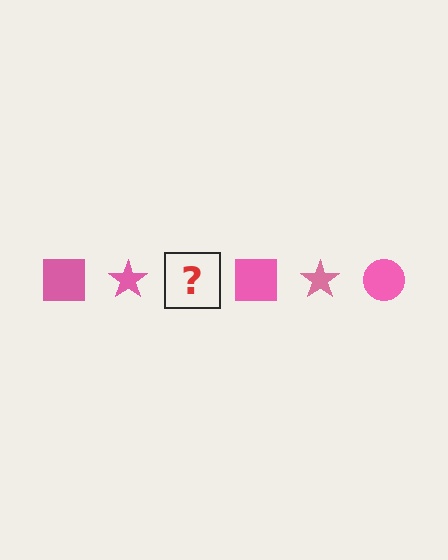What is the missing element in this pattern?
The missing element is a pink circle.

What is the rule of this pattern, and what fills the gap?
The rule is that the pattern cycles through square, star, circle shapes in pink. The gap should be filled with a pink circle.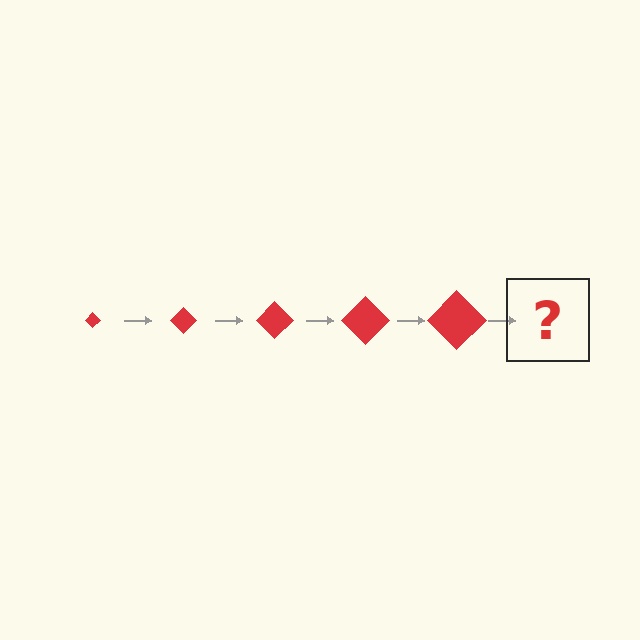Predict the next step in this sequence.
The next step is a red diamond, larger than the previous one.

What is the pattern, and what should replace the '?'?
The pattern is that the diamond gets progressively larger each step. The '?' should be a red diamond, larger than the previous one.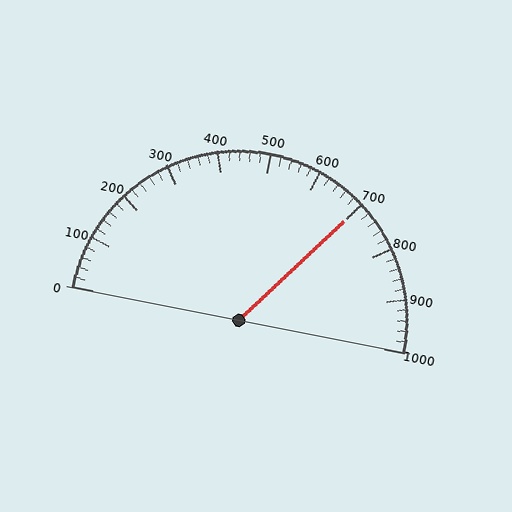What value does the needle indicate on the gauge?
The needle indicates approximately 700.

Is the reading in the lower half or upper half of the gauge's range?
The reading is in the upper half of the range (0 to 1000).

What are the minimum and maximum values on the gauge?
The gauge ranges from 0 to 1000.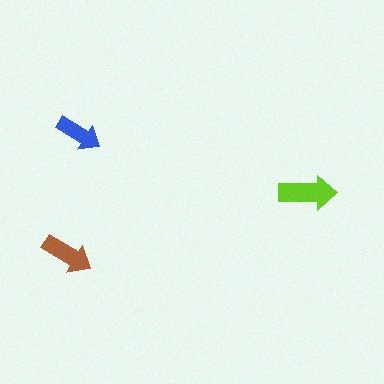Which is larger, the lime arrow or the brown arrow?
The lime one.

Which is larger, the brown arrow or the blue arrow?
The brown one.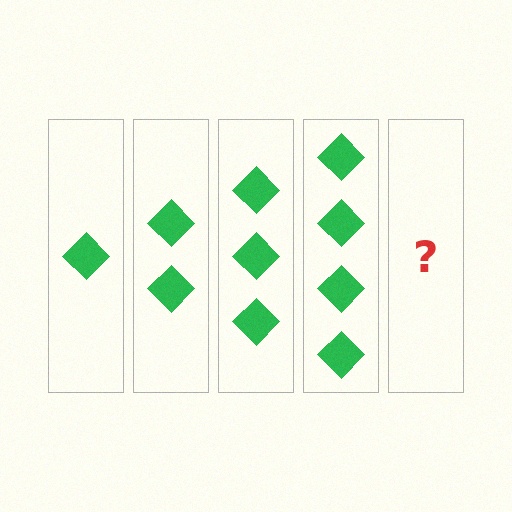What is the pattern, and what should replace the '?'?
The pattern is that each step adds one more diamond. The '?' should be 5 diamonds.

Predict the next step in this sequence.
The next step is 5 diamonds.